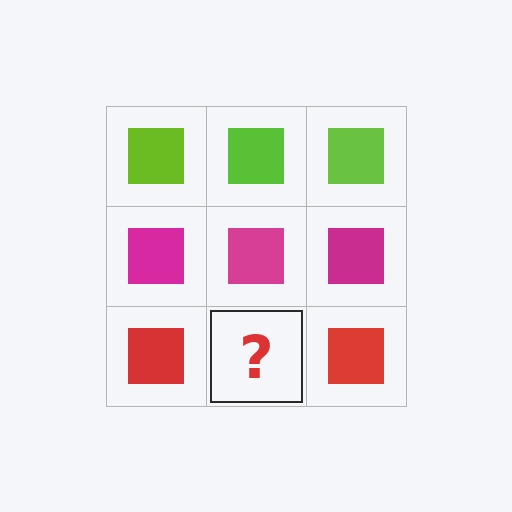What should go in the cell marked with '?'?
The missing cell should contain a red square.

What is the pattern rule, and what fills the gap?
The rule is that each row has a consistent color. The gap should be filled with a red square.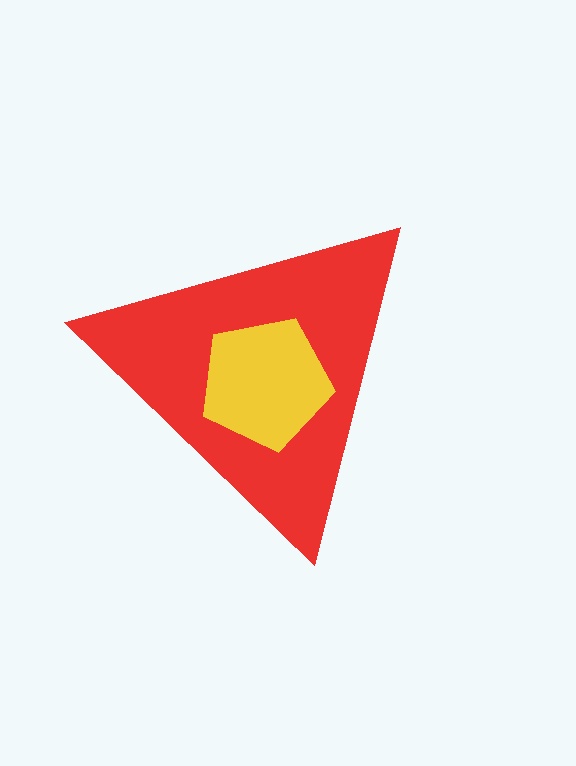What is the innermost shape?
The yellow pentagon.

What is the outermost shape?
The red triangle.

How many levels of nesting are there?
2.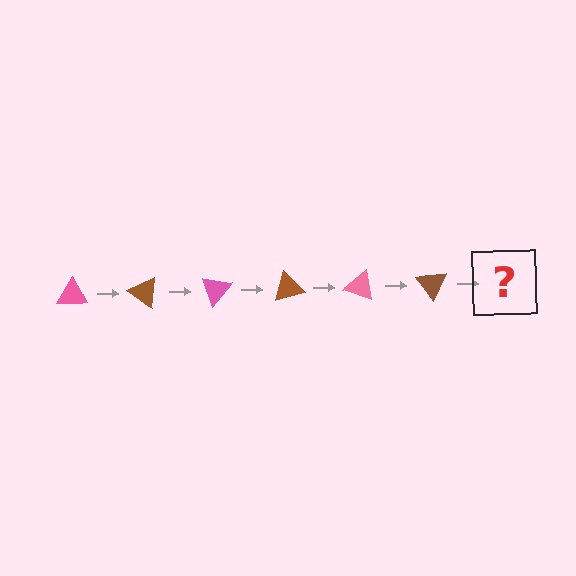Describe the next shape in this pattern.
It should be a pink triangle, rotated 210 degrees from the start.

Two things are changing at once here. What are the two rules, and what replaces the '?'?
The two rules are that it rotates 35 degrees each step and the color cycles through pink and brown. The '?' should be a pink triangle, rotated 210 degrees from the start.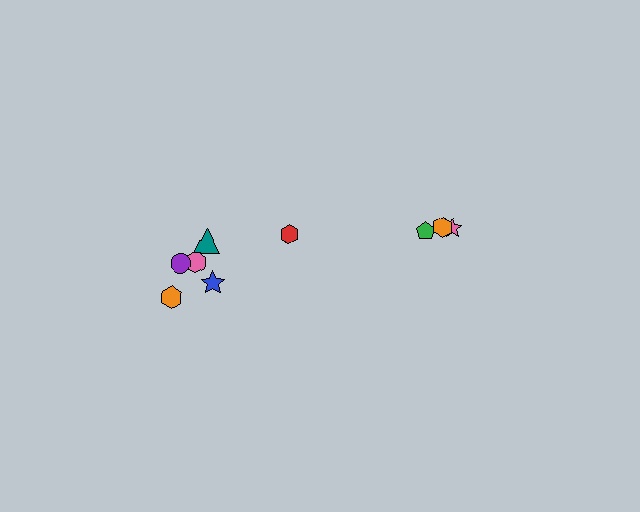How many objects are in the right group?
There are 3 objects.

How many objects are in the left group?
There are 6 objects.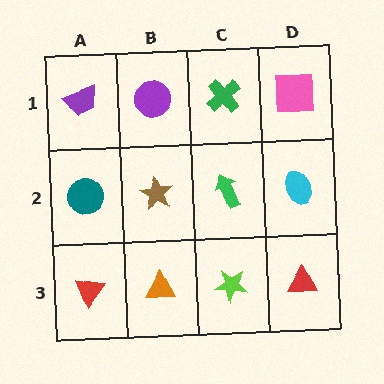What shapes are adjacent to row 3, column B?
A brown star (row 2, column B), a red triangle (row 3, column A), a lime star (row 3, column C).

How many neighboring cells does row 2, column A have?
3.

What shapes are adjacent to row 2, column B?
A purple circle (row 1, column B), an orange triangle (row 3, column B), a teal circle (row 2, column A), a green arrow (row 2, column C).